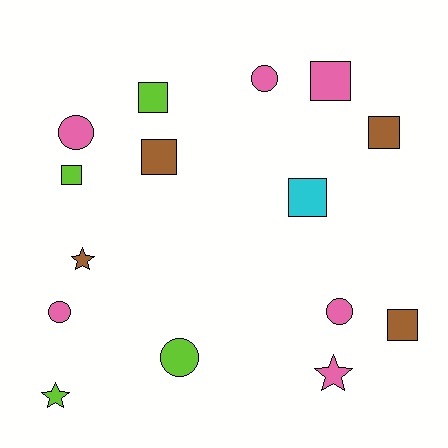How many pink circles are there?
There are 4 pink circles.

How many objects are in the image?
There are 15 objects.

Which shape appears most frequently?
Square, with 7 objects.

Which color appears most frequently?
Pink, with 6 objects.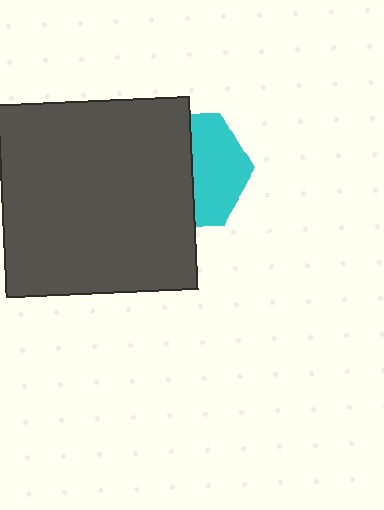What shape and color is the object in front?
The object in front is a dark gray square.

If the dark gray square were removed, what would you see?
You would see the complete cyan hexagon.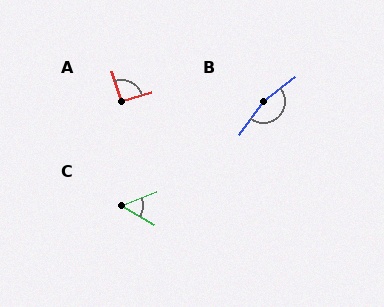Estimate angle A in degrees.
Approximately 90 degrees.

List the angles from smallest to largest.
C (52°), A (90°), B (164°).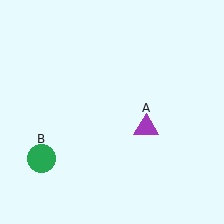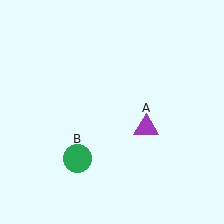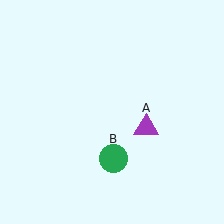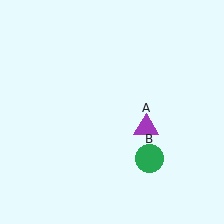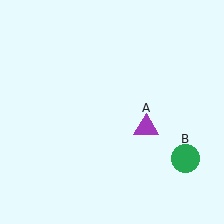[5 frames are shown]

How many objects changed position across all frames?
1 object changed position: green circle (object B).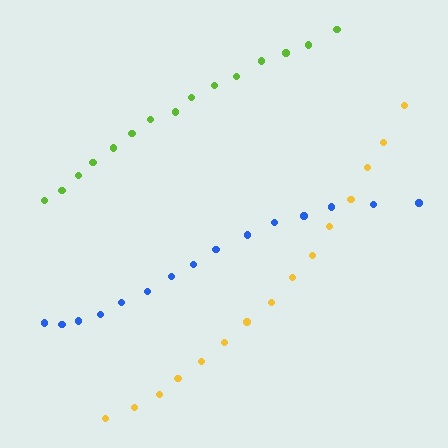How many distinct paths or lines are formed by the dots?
There are 3 distinct paths.